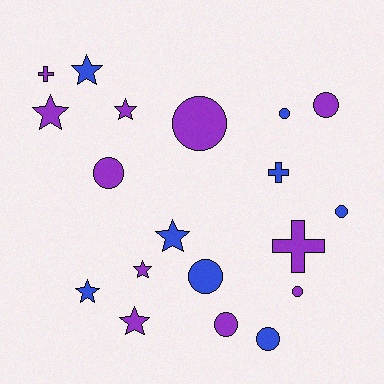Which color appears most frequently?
Purple, with 11 objects.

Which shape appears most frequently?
Circle, with 9 objects.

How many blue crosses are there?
There is 1 blue cross.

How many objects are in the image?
There are 19 objects.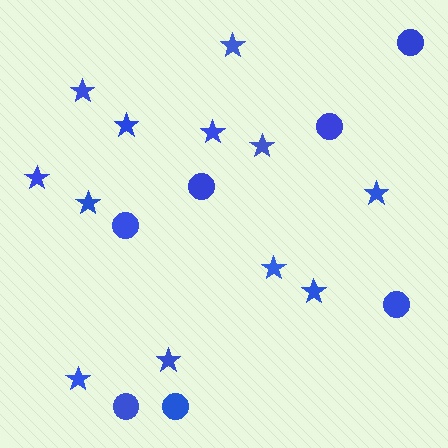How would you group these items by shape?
There are 2 groups: one group of circles (7) and one group of stars (12).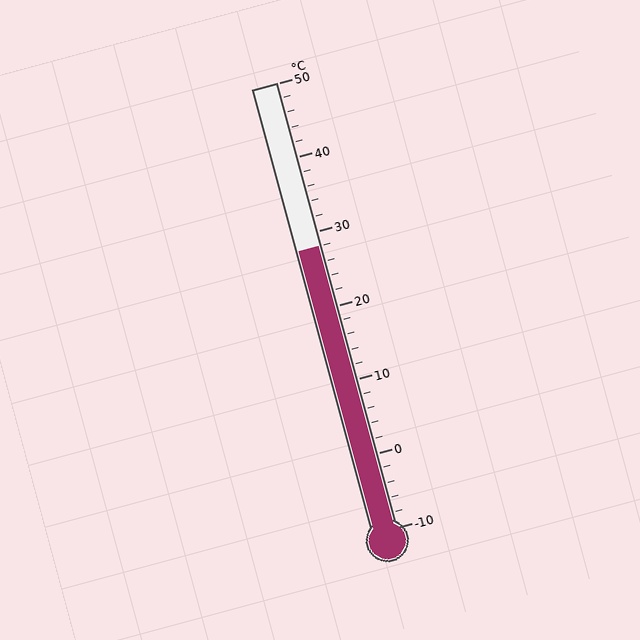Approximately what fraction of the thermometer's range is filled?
The thermometer is filled to approximately 65% of its range.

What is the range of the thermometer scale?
The thermometer scale ranges from -10°C to 50°C.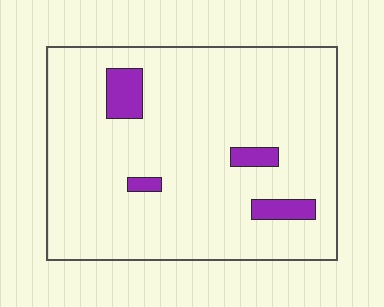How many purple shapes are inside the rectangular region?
4.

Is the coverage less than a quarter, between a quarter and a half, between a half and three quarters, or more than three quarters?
Less than a quarter.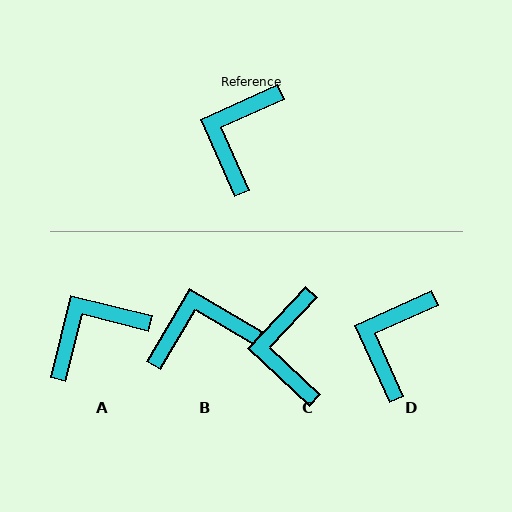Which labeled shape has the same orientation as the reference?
D.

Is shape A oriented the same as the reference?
No, it is off by about 38 degrees.